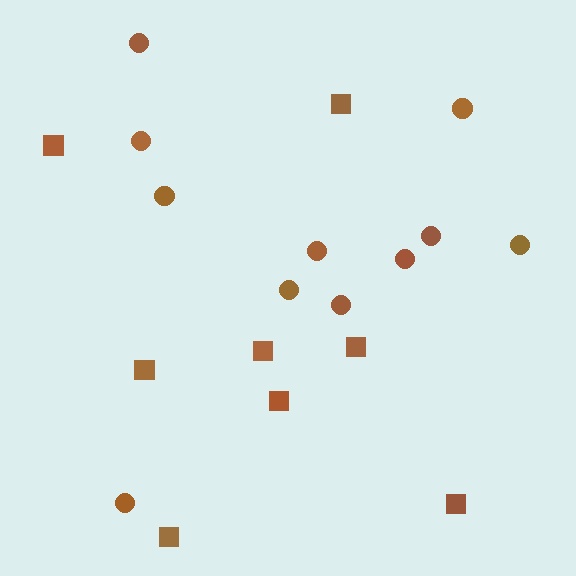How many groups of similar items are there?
There are 2 groups: one group of circles (11) and one group of squares (8).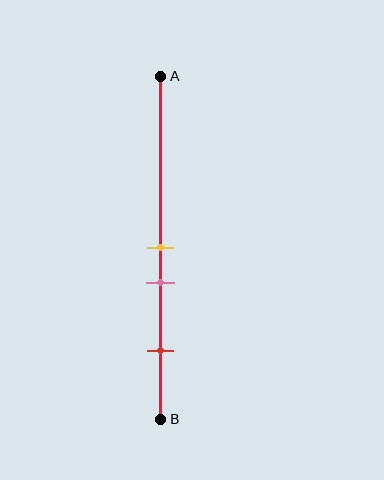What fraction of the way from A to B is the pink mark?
The pink mark is approximately 60% (0.6) of the way from A to B.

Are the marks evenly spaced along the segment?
No, the marks are not evenly spaced.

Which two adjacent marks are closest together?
The yellow and pink marks are the closest adjacent pair.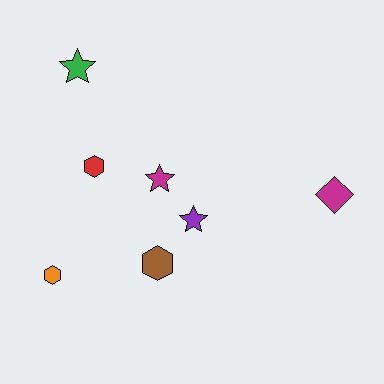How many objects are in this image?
There are 7 objects.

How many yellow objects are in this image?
There are no yellow objects.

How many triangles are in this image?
There are no triangles.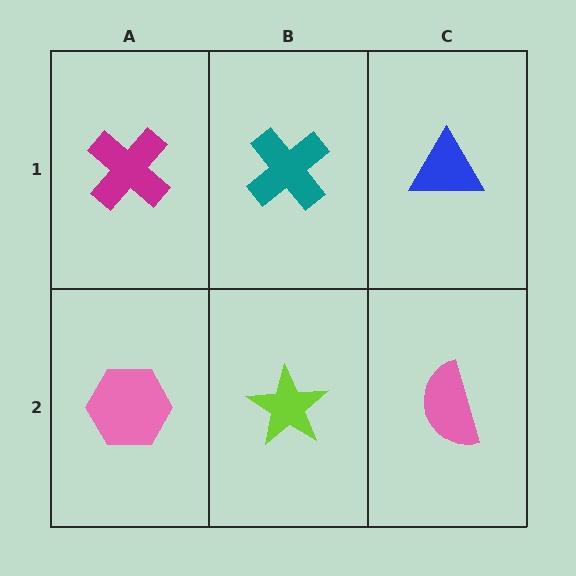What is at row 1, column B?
A teal cross.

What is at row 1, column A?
A magenta cross.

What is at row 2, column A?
A pink hexagon.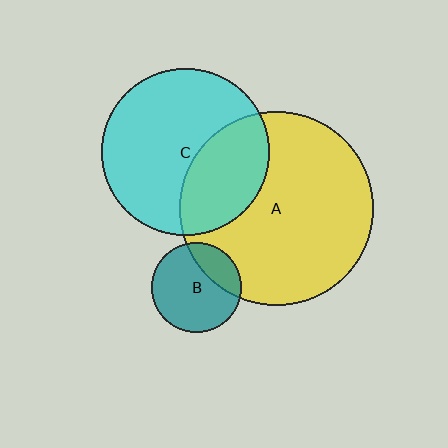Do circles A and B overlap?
Yes.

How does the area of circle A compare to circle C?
Approximately 1.4 times.